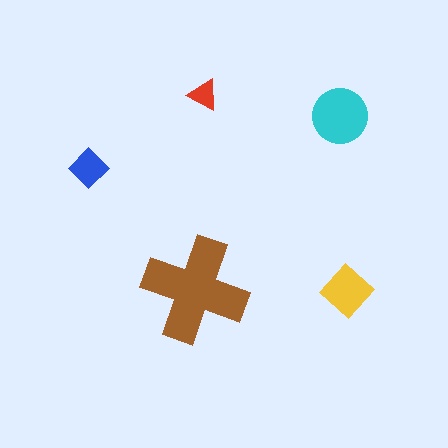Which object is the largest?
The brown cross.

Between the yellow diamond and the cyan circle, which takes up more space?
The cyan circle.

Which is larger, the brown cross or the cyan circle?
The brown cross.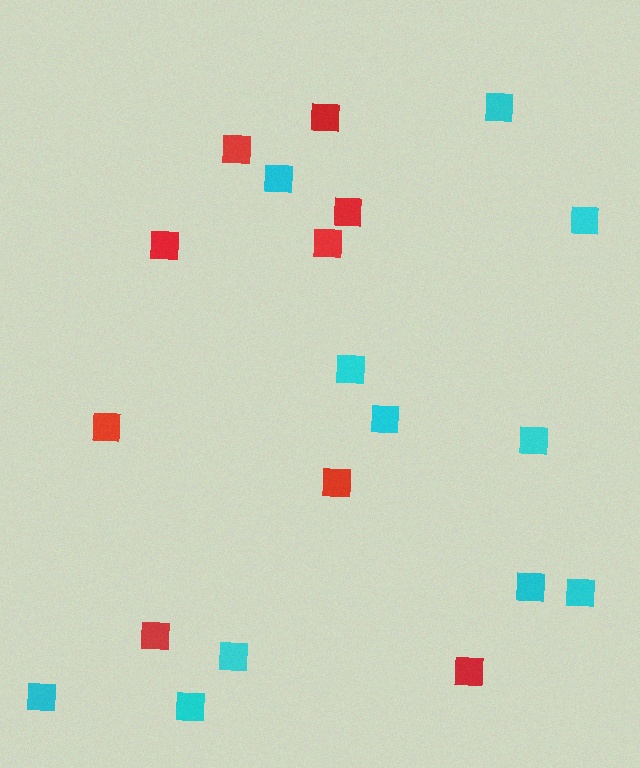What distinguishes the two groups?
There are 2 groups: one group of red squares (9) and one group of cyan squares (11).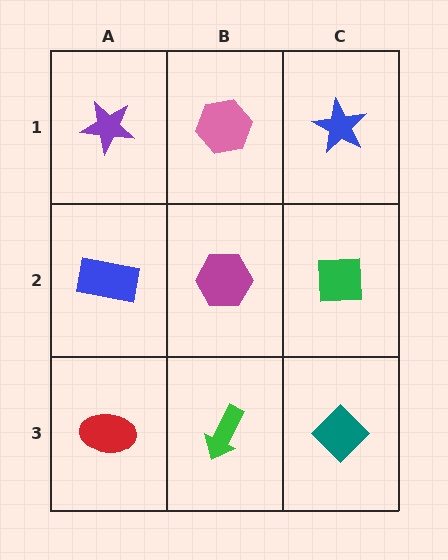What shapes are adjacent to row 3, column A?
A blue rectangle (row 2, column A), a green arrow (row 3, column B).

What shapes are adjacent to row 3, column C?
A green square (row 2, column C), a green arrow (row 3, column B).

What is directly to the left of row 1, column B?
A purple star.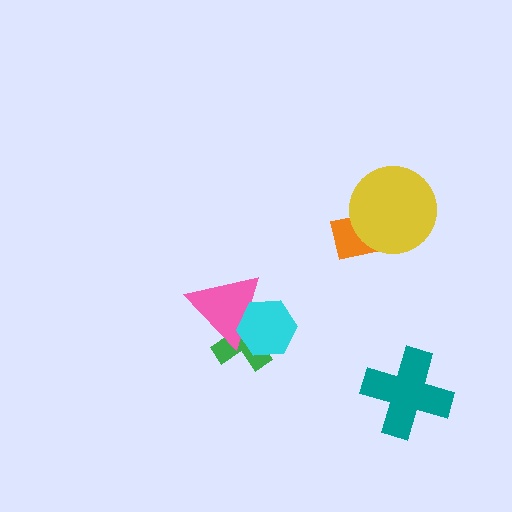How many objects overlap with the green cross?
2 objects overlap with the green cross.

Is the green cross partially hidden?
Yes, it is partially covered by another shape.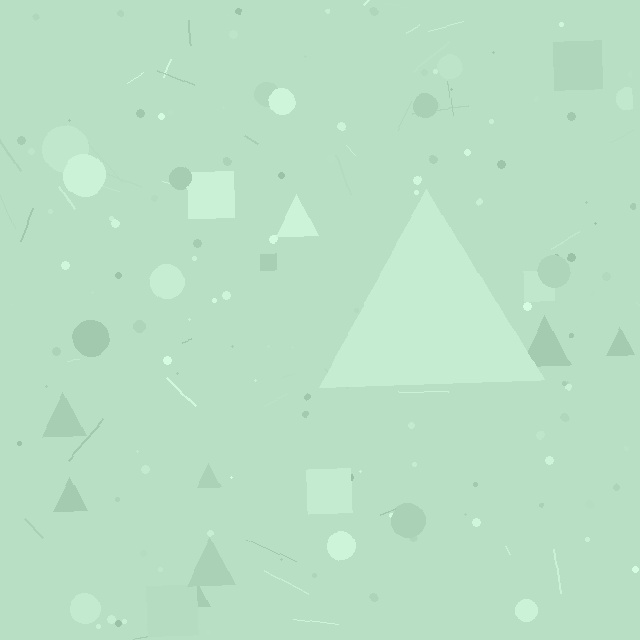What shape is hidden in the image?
A triangle is hidden in the image.